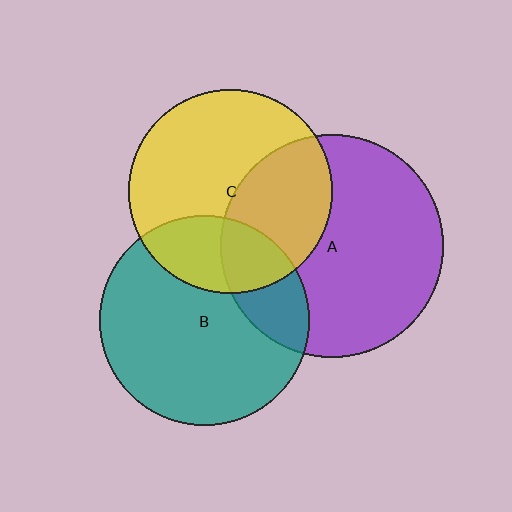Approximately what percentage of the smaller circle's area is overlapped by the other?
Approximately 20%.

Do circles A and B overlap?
Yes.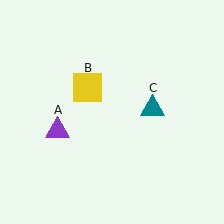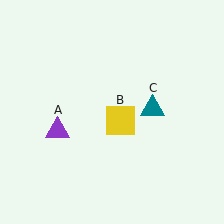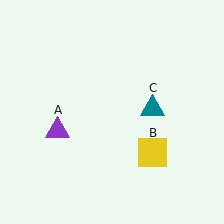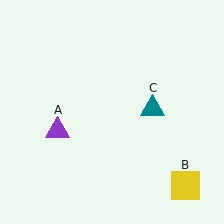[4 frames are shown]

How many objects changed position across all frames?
1 object changed position: yellow square (object B).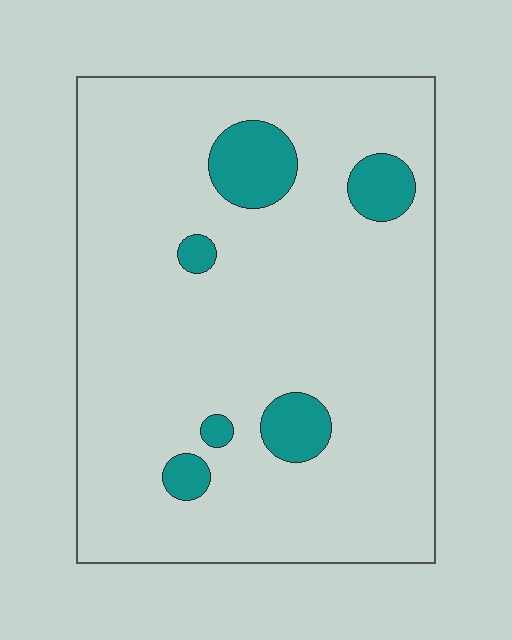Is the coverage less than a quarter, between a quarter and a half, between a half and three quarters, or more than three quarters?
Less than a quarter.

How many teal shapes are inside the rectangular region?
6.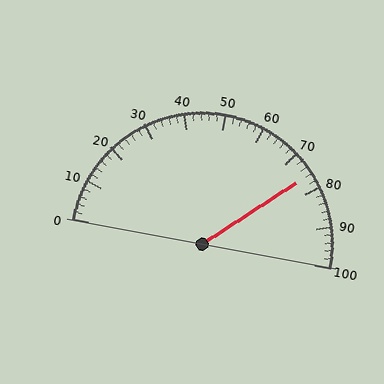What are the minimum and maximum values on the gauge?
The gauge ranges from 0 to 100.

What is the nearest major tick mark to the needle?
The nearest major tick mark is 80.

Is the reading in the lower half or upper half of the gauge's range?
The reading is in the upper half of the range (0 to 100).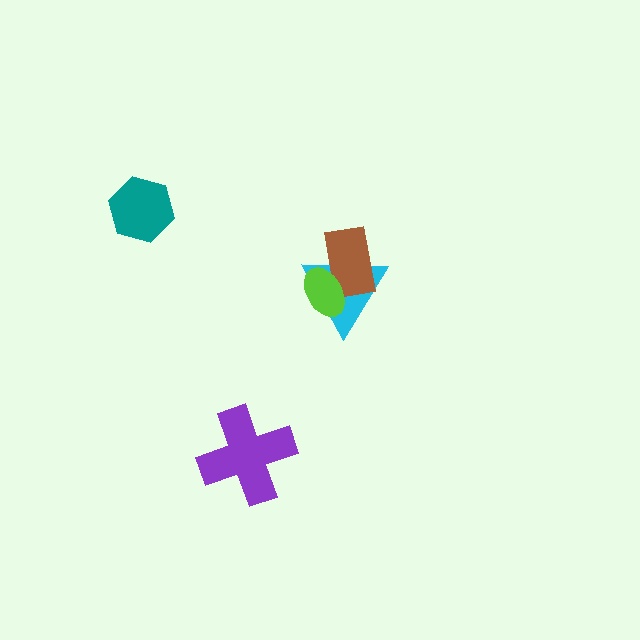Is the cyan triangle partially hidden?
Yes, it is partially covered by another shape.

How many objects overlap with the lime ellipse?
2 objects overlap with the lime ellipse.